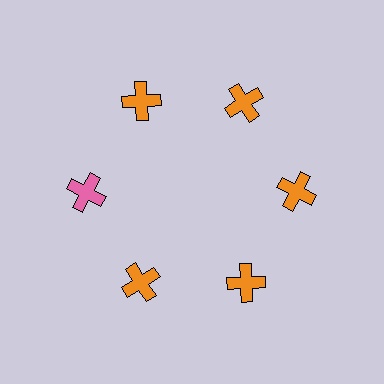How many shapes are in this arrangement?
There are 6 shapes arranged in a ring pattern.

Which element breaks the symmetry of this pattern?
The pink cross at roughly the 9 o'clock position breaks the symmetry. All other shapes are orange crosses.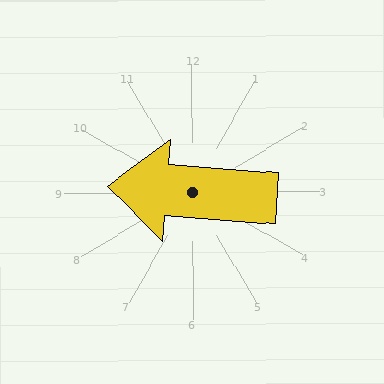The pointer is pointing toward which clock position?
Roughly 9 o'clock.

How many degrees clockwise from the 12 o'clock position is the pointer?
Approximately 274 degrees.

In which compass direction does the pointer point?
West.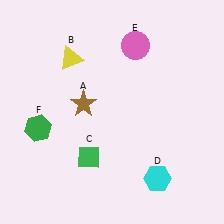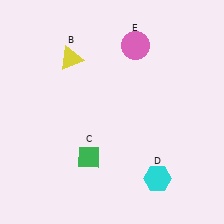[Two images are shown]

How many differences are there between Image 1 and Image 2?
There are 2 differences between the two images.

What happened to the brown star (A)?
The brown star (A) was removed in Image 2. It was in the top-left area of Image 1.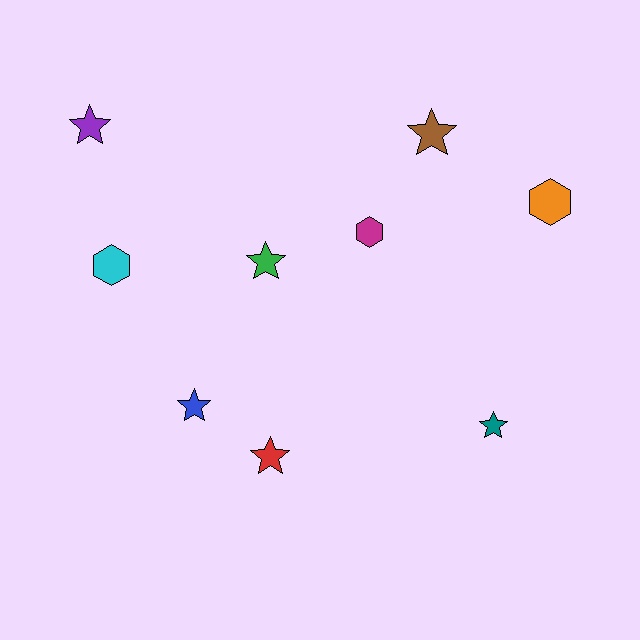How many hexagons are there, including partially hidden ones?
There are 3 hexagons.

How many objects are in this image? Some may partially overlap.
There are 9 objects.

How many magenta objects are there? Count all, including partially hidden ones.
There is 1 magenta object.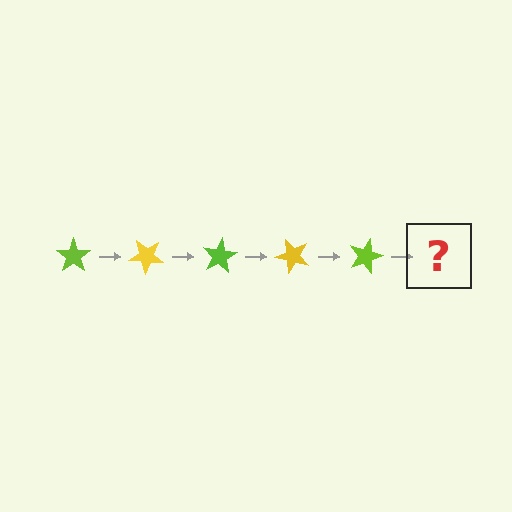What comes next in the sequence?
The next element should be a yellow star, rotated 200 degrees from the start.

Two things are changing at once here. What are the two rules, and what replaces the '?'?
The two rules are that it rotates 40 degrees each step and the color cycles through lime and yellow. The '?' should be a yellow star, rotated 200 degrees from the start.